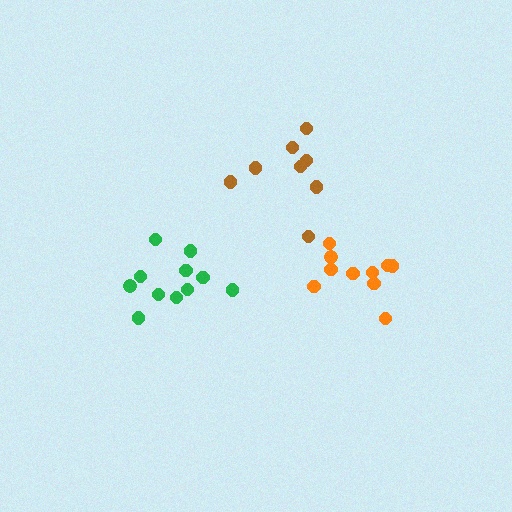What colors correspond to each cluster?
The clusters are colored: orange, brown, green.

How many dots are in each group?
Group 1: 10 dots, Group 2: 8 dots, Group 3: 12 dots (30 total).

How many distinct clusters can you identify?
There are 3 distinct clusters.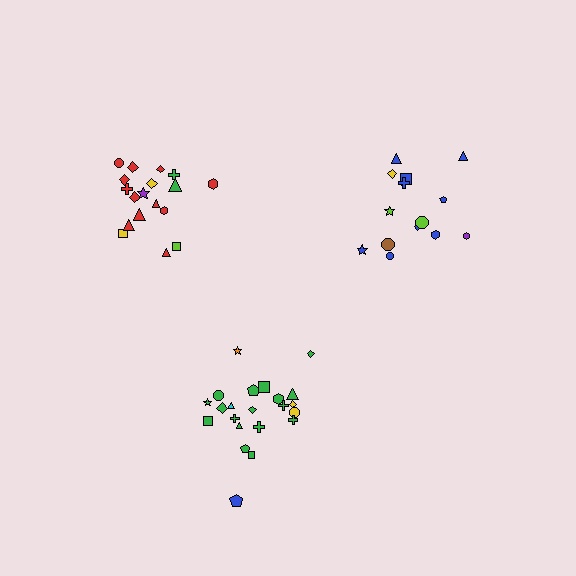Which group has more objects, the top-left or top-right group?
The top-left group.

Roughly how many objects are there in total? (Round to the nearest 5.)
Roughly 55 objects in total.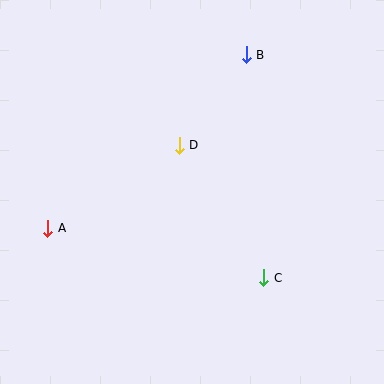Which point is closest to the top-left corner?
Point D is closest to the top-left corner.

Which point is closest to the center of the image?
Point D at (179, 145) is closest to the center.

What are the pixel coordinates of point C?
Point C is at (264, 278).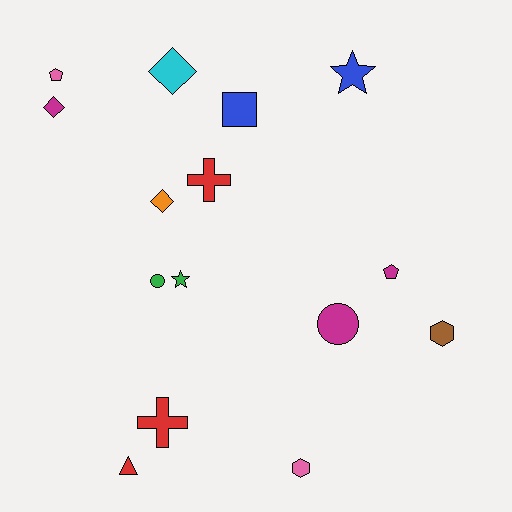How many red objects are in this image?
There are 3 red objects.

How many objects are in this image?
There are 15 objects.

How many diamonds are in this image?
There are 3 diamonds.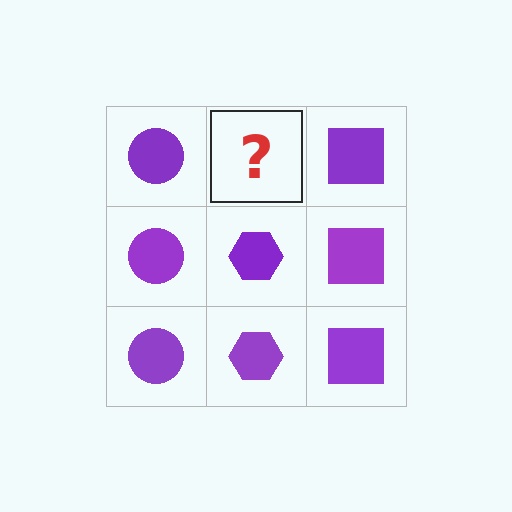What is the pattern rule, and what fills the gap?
The rule is that each column has a consistent shape. The gap should be filled with a purple hexagon.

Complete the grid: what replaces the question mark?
The question mark should be replaced with a purple hexagon.